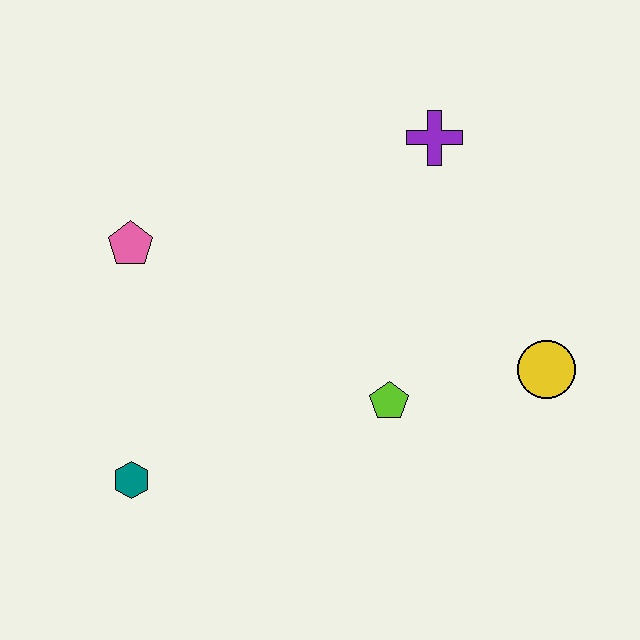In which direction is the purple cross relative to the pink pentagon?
The purple cross is to the right of the pink pentagon.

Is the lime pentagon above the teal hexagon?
Yes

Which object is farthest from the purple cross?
The teal hexagon is farthest from the purple cross.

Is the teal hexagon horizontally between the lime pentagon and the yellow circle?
No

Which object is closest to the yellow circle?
The lime pentagon is closest to the yellow circle.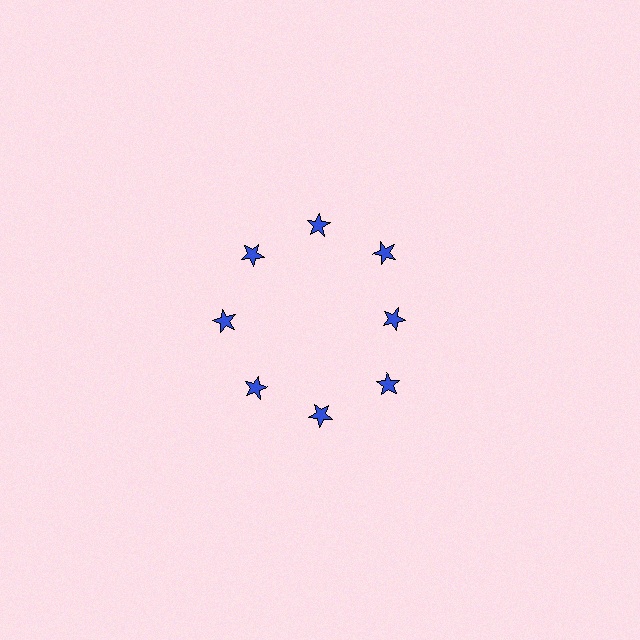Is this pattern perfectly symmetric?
No. The 8 blue stars are arranged in a ring, but one element near the 3 o'clock position is pulled inward toward the center, breaking the 8-fold rotational symmetry.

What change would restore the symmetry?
The symmetry would be restored by moving it outward, back onto the ring so that all 8 stars sit at equal angles and equal distance from the center.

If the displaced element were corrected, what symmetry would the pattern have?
It would have 8-fold rotational symmetry — the pattern would map onto itself every 45 degrees.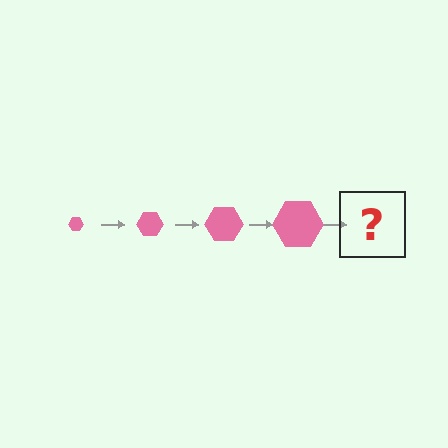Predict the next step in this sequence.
The next step is a pink hexagon, larger than the previous one.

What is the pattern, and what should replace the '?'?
The pattern is that the hexagon gets progressively larger each step. The '?' should be a pink hexagon, larger than the previous one.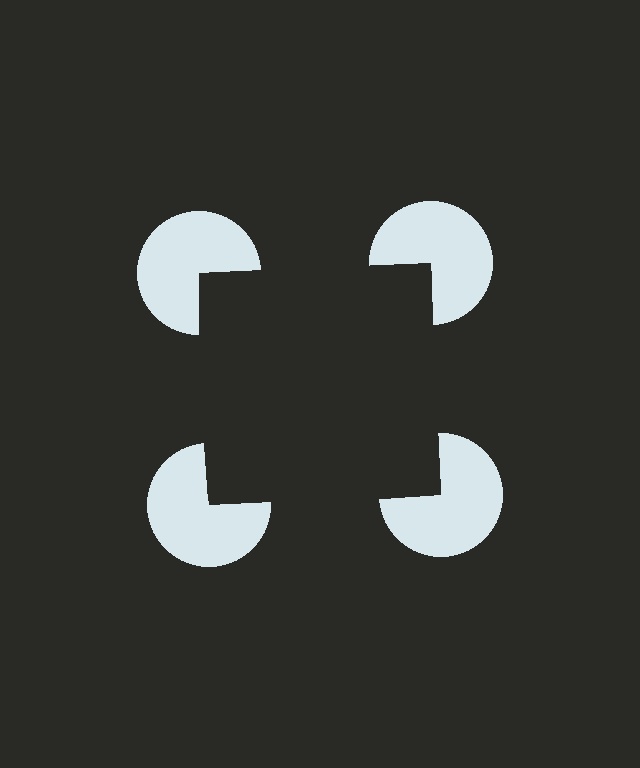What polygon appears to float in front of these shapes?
An illusory square — its edges are inferred from the aligned wedge cuts in the pac-man discs, not physically drawn.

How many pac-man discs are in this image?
There are 4 — one at each vertex of the illusory square.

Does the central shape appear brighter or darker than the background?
It typically appears slightly darker than the background, even though no actual brightness change is drawn.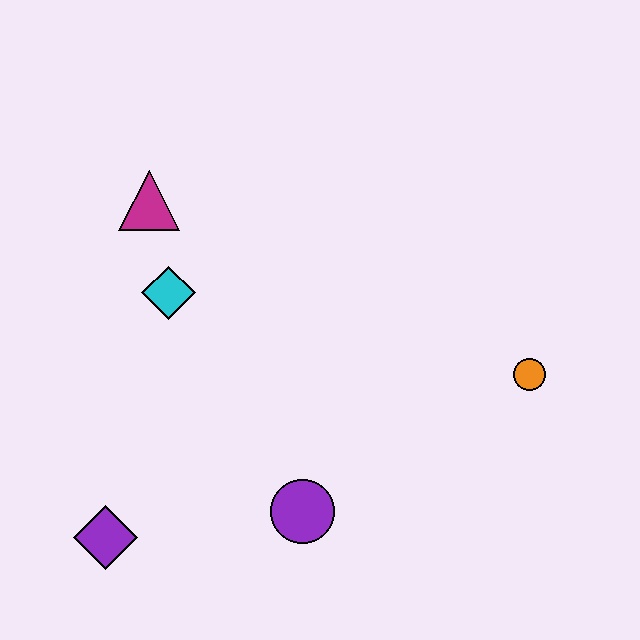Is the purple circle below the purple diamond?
No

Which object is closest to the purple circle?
The purple diamond is closest to the purple circle.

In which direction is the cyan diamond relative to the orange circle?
The cyan diamond is to the left of the orange circle.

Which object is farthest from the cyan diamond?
The orange circle is farthest from the cyan diamond.